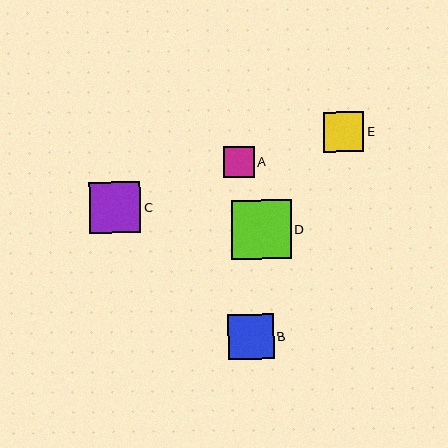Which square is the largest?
Square D is the largest with a size of approximately 59 pixels.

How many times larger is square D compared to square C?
Square D is approximately 1.2 times the size of square C.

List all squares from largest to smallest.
From largest to smallest: D, C, B, E, A.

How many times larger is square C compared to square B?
Square C is approximately 1.1 times the size of square B.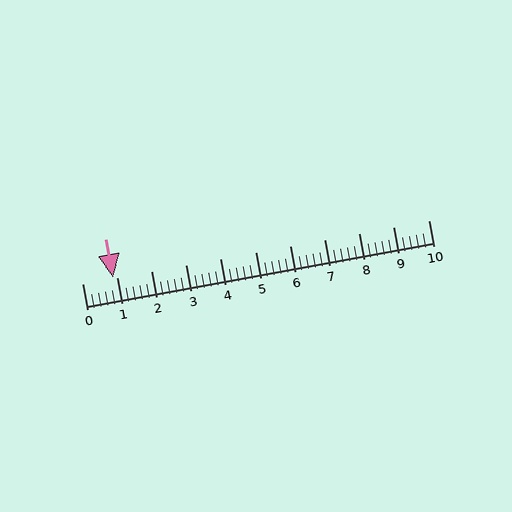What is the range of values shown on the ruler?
The ruler shows values from 0 to 10.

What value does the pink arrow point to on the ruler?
The pink arrow points to approximately 0.9.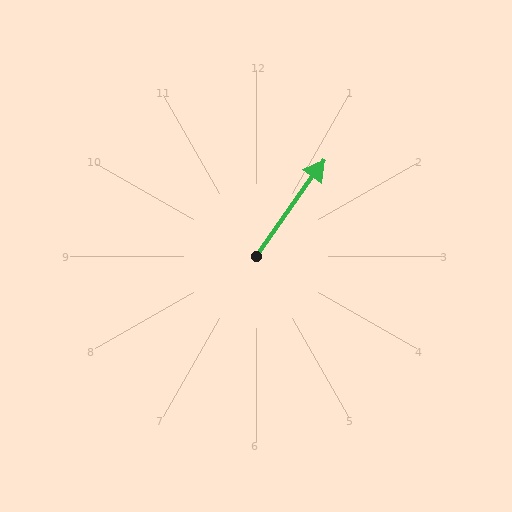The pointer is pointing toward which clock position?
Roughly 1 o'clock.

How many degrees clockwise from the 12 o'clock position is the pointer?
Approximately 35 degrees.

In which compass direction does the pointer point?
Northeast.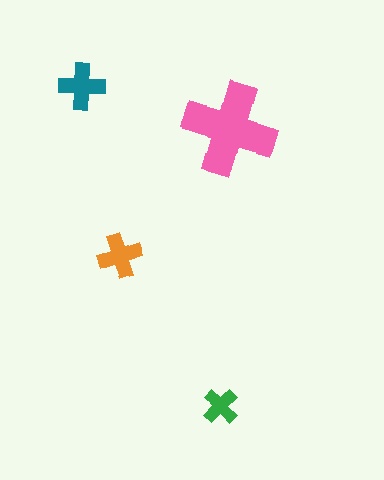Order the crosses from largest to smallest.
the pink one, the teal one, the orange one, the green one.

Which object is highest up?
The teal cross is topmost.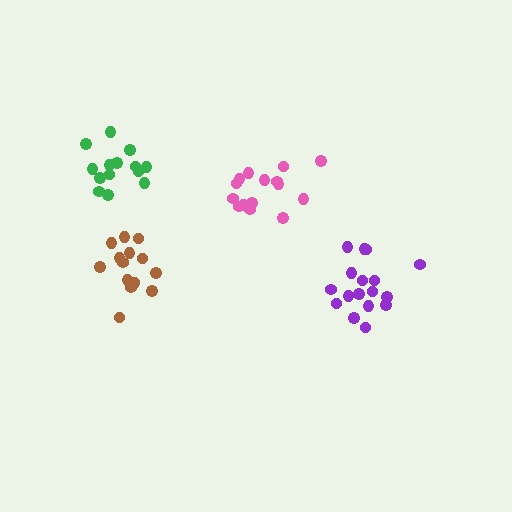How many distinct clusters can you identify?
There are 4 distinct clusters.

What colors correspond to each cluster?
The clusters are colored: brown, pink, purple, green.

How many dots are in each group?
Group 1: 15 dots, Group 2: 15 dots, Group 3: 17 dots, Group 4: 14 dots (61 total).